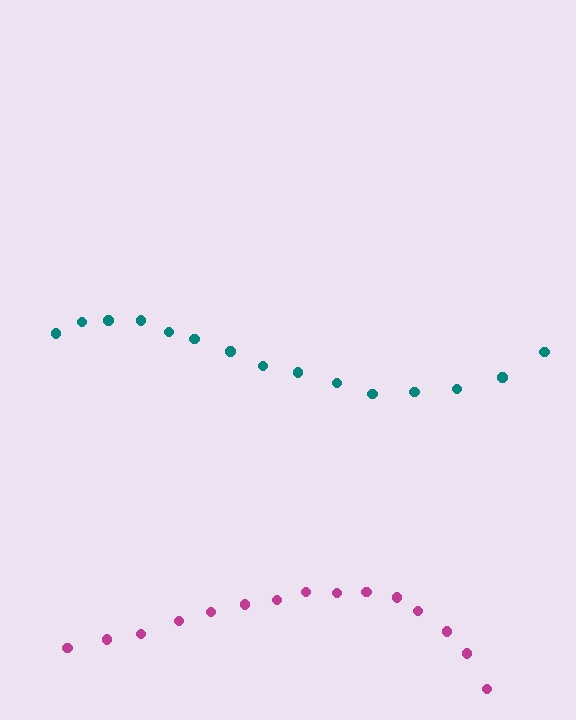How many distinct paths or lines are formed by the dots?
There are 2 distinct paths.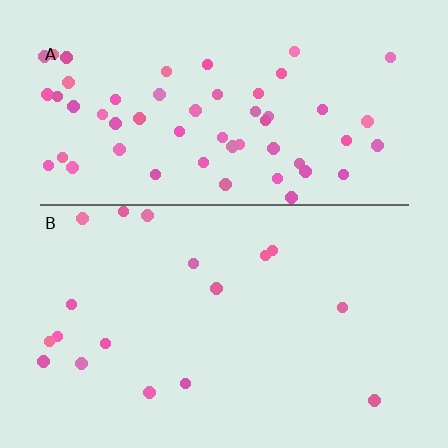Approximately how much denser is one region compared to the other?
Approximately 3.2× — region A over region B.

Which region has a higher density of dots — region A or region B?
A (the top).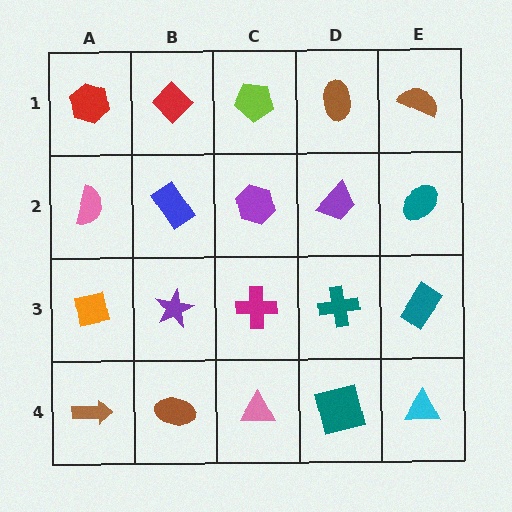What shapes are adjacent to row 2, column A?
A red hexagon (row 1, column A), an orange square (row 3, column A), a blue rectangle (row 2, column B).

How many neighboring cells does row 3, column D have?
4.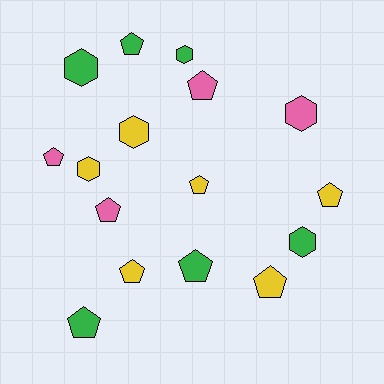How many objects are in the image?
There are 16 objects.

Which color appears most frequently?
Yellow, with 6 objects.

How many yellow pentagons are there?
There are 4 yellow pentagons.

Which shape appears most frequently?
Pentagon, with 10 objects.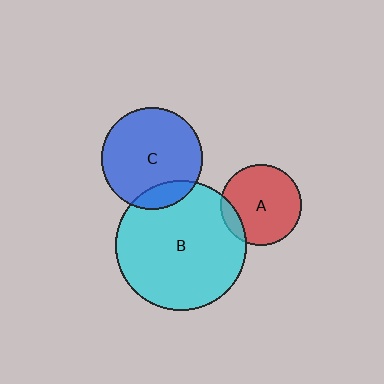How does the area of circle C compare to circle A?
Approximately 1.6 times.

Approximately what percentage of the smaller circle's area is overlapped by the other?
Approximately 15%.